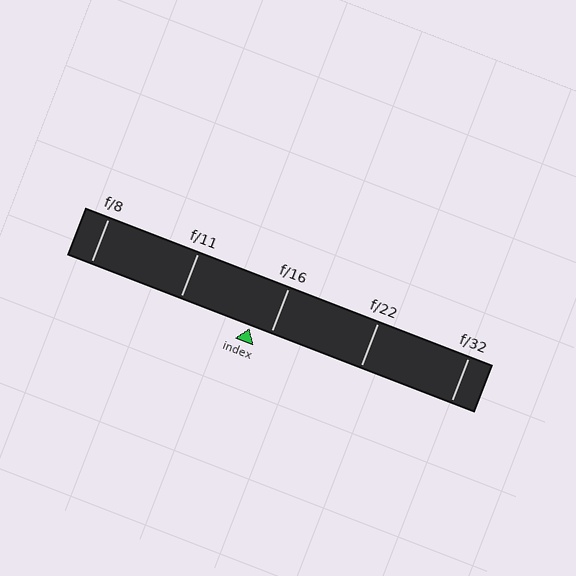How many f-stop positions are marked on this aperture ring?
There are 5 f-stop positions marked.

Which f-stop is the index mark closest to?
The index mark is closest to f/16.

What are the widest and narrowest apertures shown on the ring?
The widest aperture shown is f/8 and the narrowest is f/32.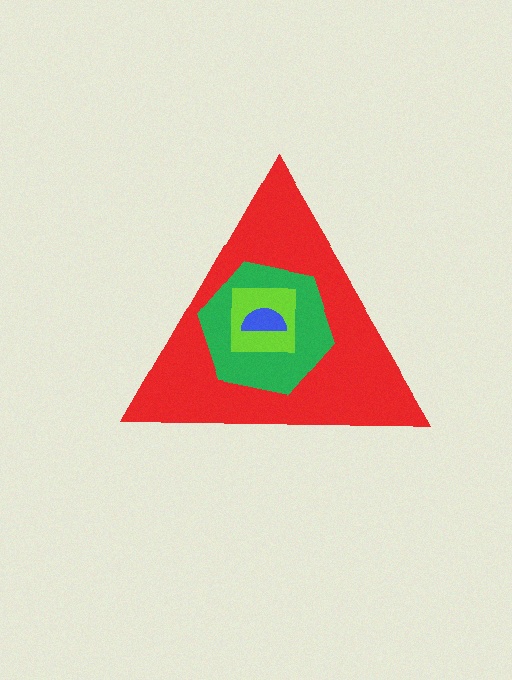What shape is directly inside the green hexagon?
The lime square.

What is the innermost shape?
The blue semicircle.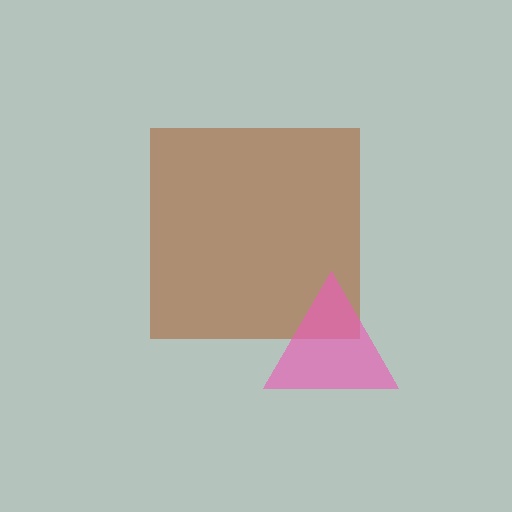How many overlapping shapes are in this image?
There are 2 overlapping shapes in the image.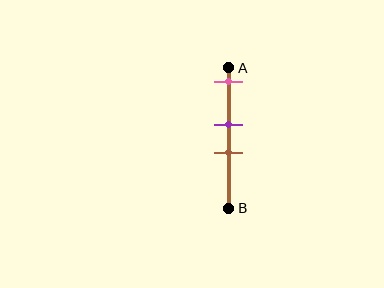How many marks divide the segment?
There are 3 marks dividing the segment.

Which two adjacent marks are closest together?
The purple and brown marks are the closest adjacent pair.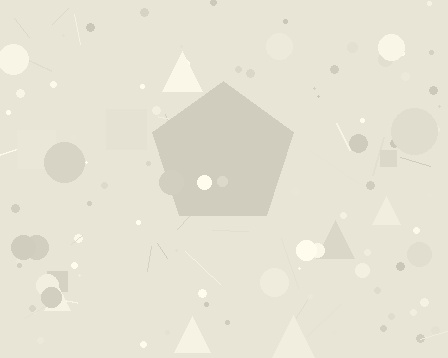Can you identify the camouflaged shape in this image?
The camouflaged shape is a pentagon.